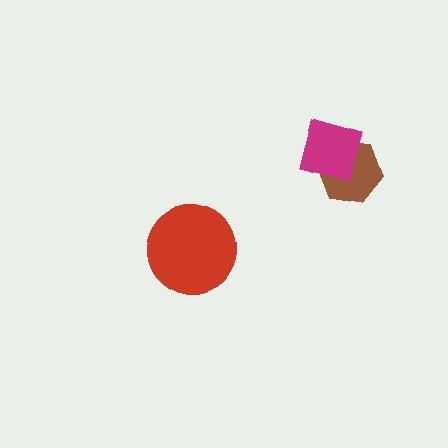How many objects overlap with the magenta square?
1 object overlaps with the magenta square.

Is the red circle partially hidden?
No, no other shape covers it.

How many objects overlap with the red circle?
0 objects overlap with the red circle.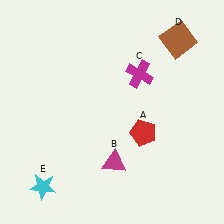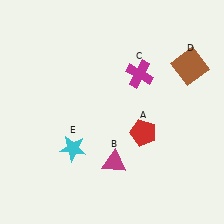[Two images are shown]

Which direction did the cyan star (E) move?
The cyan star (E) moved up.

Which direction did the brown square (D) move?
The brown square (D) moved down.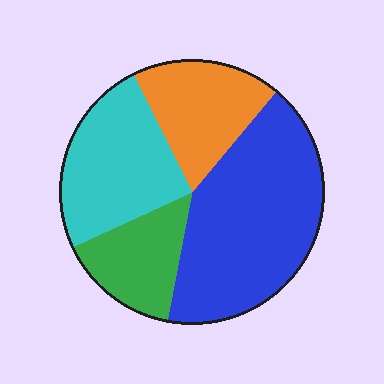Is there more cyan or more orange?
Cyan.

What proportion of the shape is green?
Green takes up less than a sixth of the shape.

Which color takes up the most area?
Blue, at roughly 40%.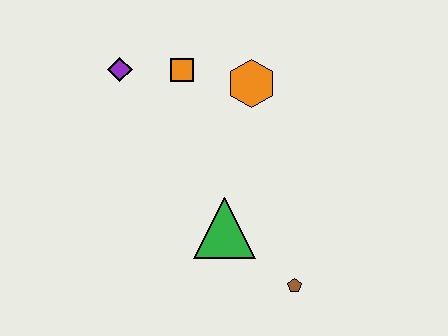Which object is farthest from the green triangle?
The purple diamond is farthest from the green triangle.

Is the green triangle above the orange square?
No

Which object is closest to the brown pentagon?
The green triangle is closest to the brown pentagon.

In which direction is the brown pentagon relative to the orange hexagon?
The brown pentagon is below the orange hexagon.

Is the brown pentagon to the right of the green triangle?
Yes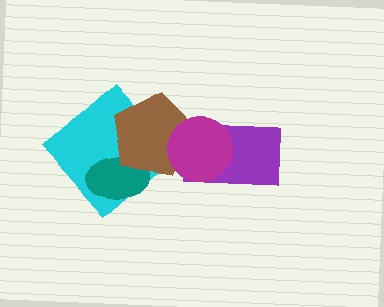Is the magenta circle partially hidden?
No, no other shape covers it.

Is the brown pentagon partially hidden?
Yes, it is partially covered by another shape.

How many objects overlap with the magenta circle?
2 objects overlap with the magenta circle.